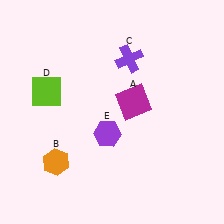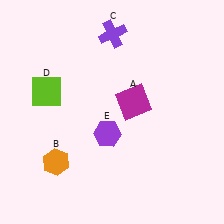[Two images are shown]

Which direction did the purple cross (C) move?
The purple cross (C) moved up.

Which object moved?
The purple cross (C) moved up.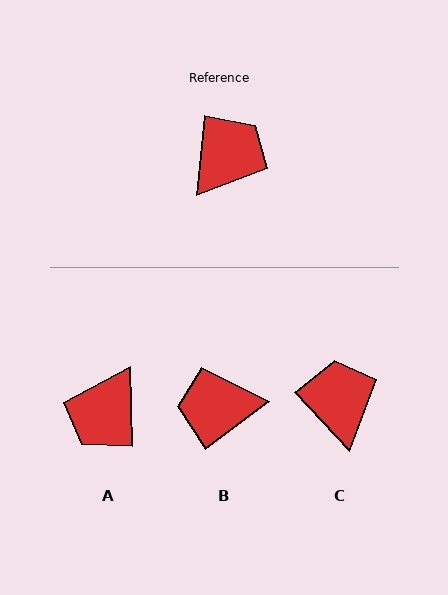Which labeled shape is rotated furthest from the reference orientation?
A, about 173 degrees away.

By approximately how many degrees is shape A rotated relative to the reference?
Approximately 173 degrees clockwise.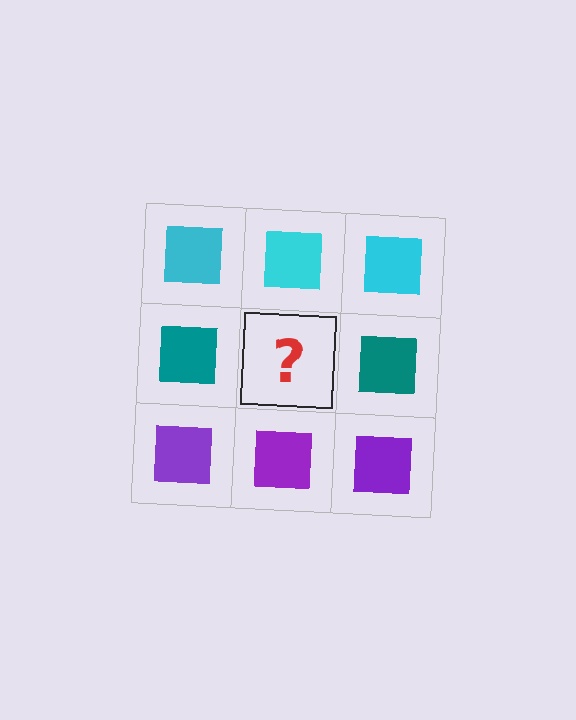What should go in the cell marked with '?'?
The missing cell should contain a teal square.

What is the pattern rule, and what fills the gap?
The rule is that each row has a consistent color. The gap should be filled with a teal square.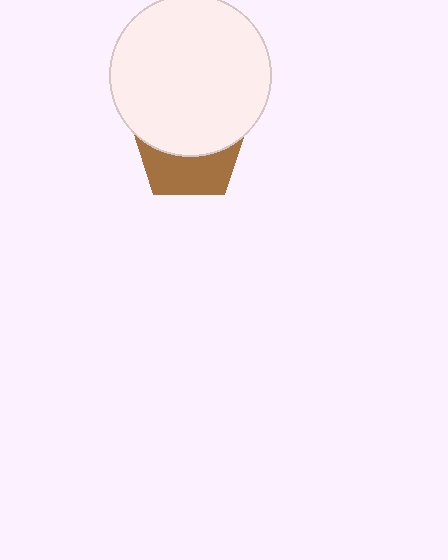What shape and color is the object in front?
The object in front is a white circle.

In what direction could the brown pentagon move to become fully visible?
The brown pentagon could move down. That would shift it out from behind the white circle entirely.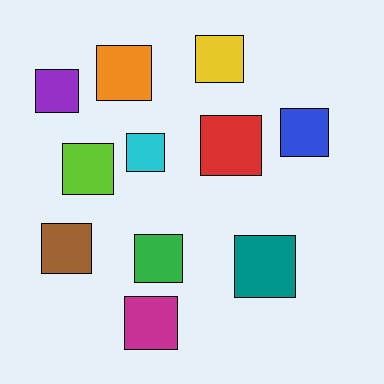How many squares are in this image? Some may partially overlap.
There are 11 squares.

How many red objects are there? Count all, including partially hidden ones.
There is 1 red object.